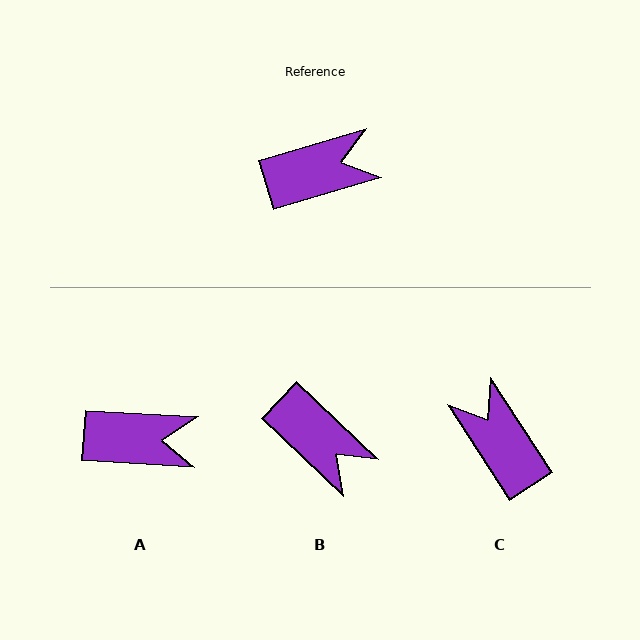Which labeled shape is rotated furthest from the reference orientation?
C, about 106 degrees away.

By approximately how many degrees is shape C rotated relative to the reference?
Approximately 106 degrees counter-clockwise.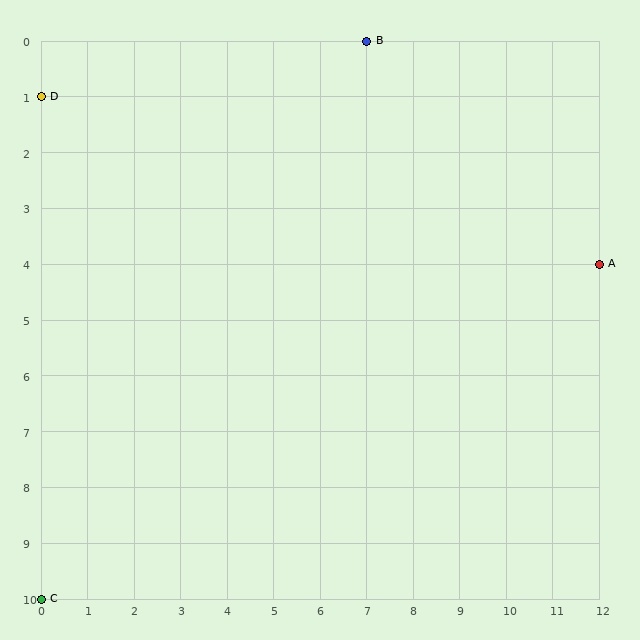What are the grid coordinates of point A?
Point A is at grid coordinates (12, 4).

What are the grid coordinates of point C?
Point C is at grid coordinates (0, 10).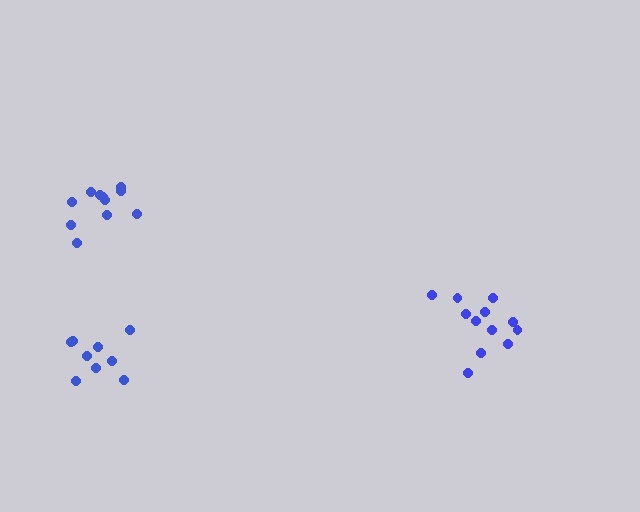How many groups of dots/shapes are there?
There are 3 groups.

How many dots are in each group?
Group 1: 12 dots, Group 2: 9 dots, Group 3: 11 dots (32 total).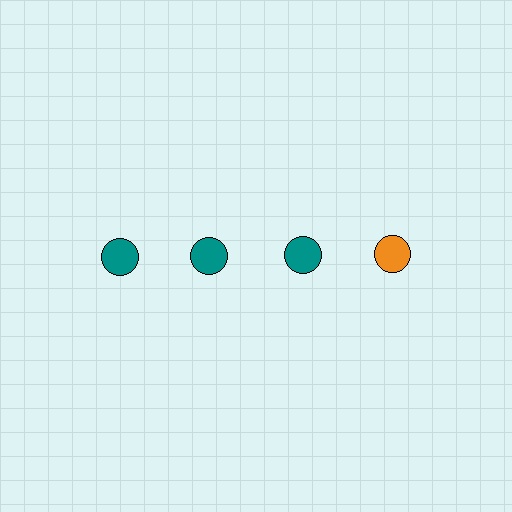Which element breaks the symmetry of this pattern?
The orange circle in the top row, second from right column breaks the symmetry. All other shapes are teal circles.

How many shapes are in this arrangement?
There are 4 shapes arranged in a grid pattern.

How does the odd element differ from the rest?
It has a different color: orange instead of teal.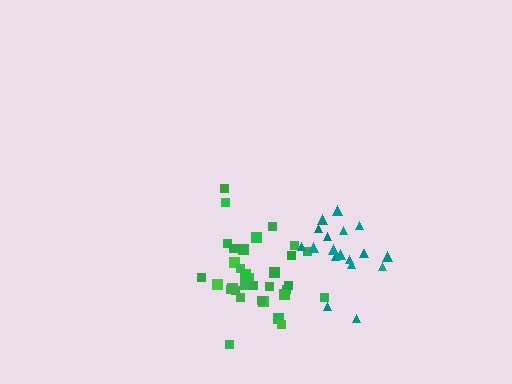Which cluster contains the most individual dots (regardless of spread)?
Green (34).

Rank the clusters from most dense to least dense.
green, teal.